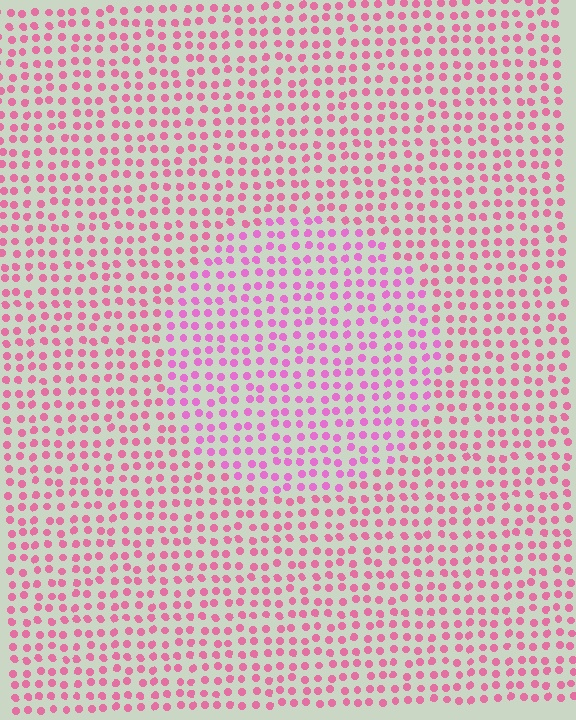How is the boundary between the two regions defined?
The boundary is defined purely by a slight shift in hue (about 23 degrees). Spacing, size, and orientation are identical on both sides.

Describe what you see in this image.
The image is filled with small pink elements in a uniform arrangement. A circle-shaped region is visible where the elements are tinted to a slightly different hue, forming a subtle color boundary.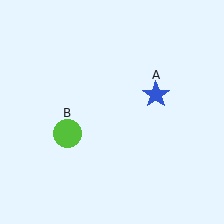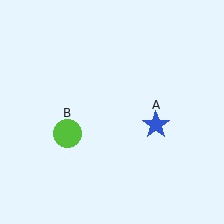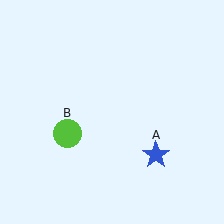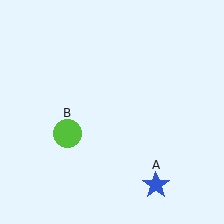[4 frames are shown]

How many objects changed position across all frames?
1 object changed position: blue star (object A).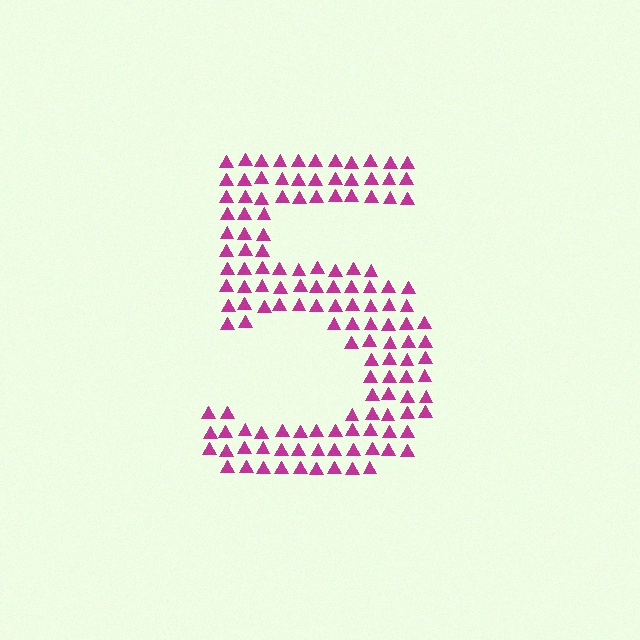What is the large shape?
The large shape is the digit 5.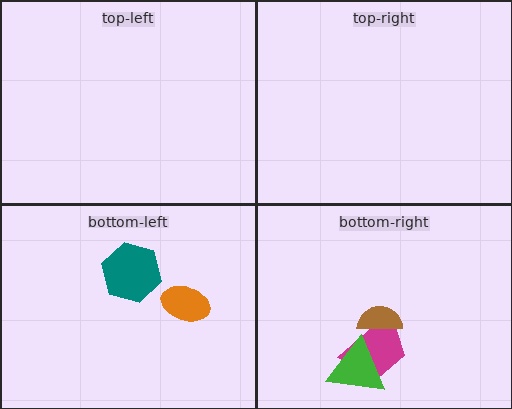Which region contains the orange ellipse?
The bottom-left region.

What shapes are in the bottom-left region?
The teal hexagon, the orange ellipse.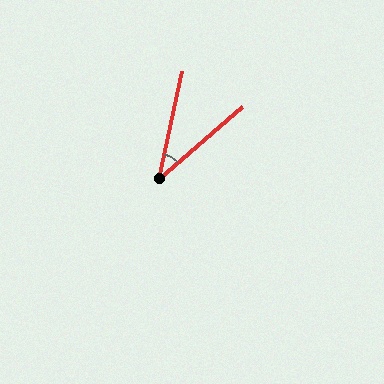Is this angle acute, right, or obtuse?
It is acute.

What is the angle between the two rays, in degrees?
Approximately 37 degrees.